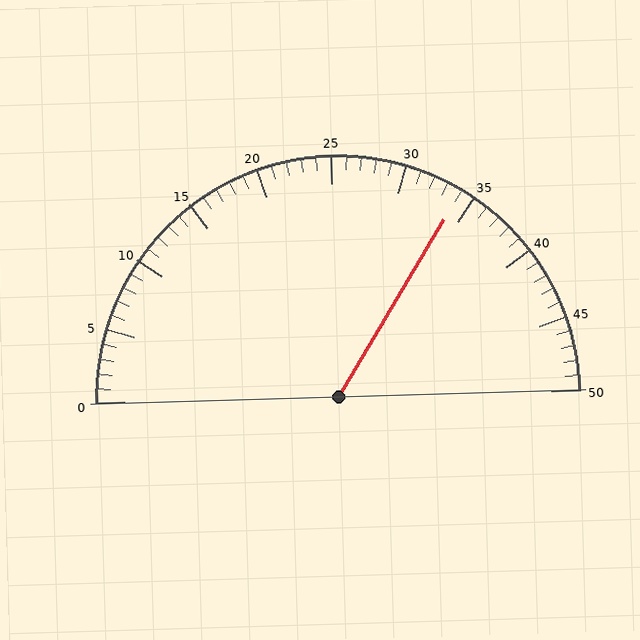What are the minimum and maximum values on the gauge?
The gauge ranges from 0 to 50.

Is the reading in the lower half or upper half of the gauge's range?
The reading is in the upper half of the range (0 to 50).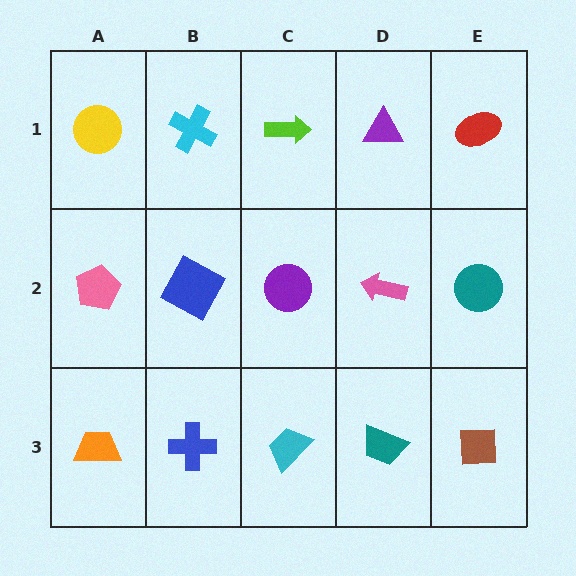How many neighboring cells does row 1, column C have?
3.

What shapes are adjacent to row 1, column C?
A purple circle (row 2, column C), a cyan cross (row 1, column B), a purple triangle (row 1, column D).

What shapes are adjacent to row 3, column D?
A pink arrow (row 2, column D), a cyan trapezoid (row 3, column C), a brown square (row 3, column E).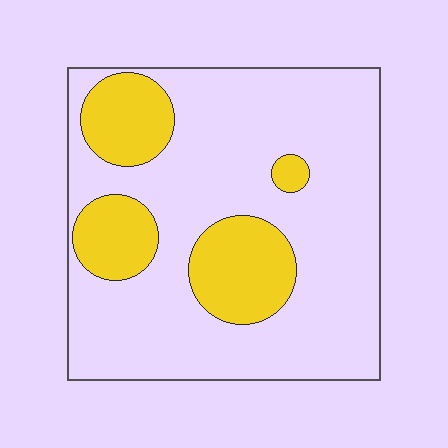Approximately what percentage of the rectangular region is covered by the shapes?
Approximately 25%.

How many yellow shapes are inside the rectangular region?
4.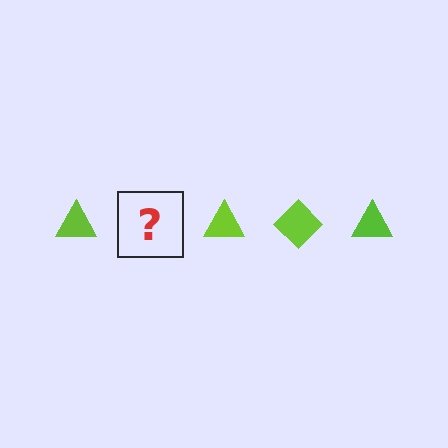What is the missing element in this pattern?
The missing element is a lime diamond.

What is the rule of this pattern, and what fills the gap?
The rule is that the pattern cycles through triangle, diamond shapes in lime. The gap should be filled with a lime diamond.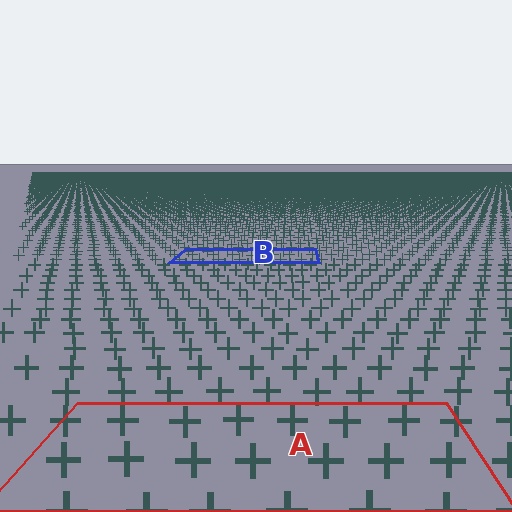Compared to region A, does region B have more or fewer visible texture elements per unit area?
Region B has more texture elements per unit area — they are packed more densely because it is farther away.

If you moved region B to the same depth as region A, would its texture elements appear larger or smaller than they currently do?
They would appear larger. At a closer depth, the same texture elements are projected at a bigger on-screen size.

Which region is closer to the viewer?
Region A is closer. The texture elements there are larger and more spread out.